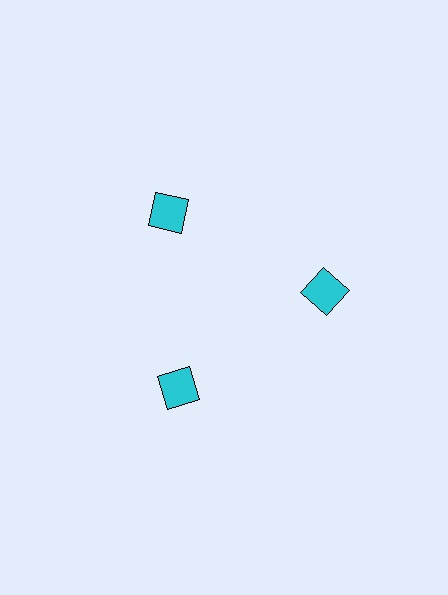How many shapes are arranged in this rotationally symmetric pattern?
There are 3 shapes, arranged in 3 groups of 1.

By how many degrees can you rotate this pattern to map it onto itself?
The pattern maps onto itself every 120 degrees of rotation.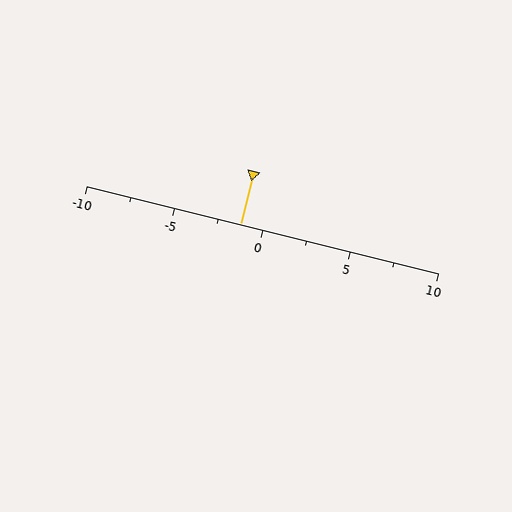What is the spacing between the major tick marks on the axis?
The major ticks are spaced 5 apart.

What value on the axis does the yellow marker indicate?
The marker indicates approximately -1.2.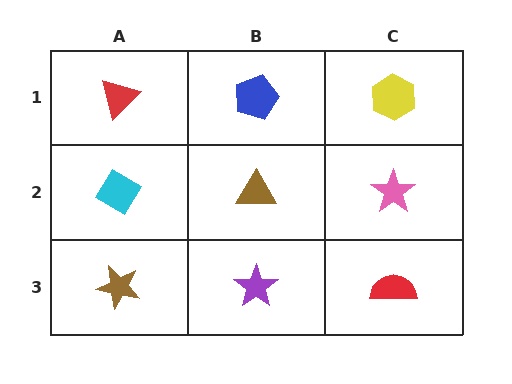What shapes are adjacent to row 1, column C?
A pink star (row 2, column C), a blue pentagon (row 1, column B).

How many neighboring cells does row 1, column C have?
2.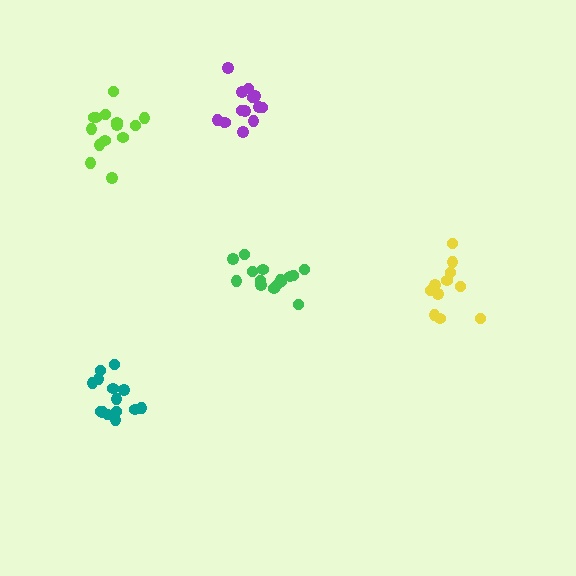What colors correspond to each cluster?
The clusters are colored: purple, lime, yellow, green, teal.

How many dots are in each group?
Group 1: 14 dots, Group 2: 14 dots, Group 3: 11 dots, Group 4: 15 dots, Group 5: 14 dots (68 total).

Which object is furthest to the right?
The yellow cluster is rightmost.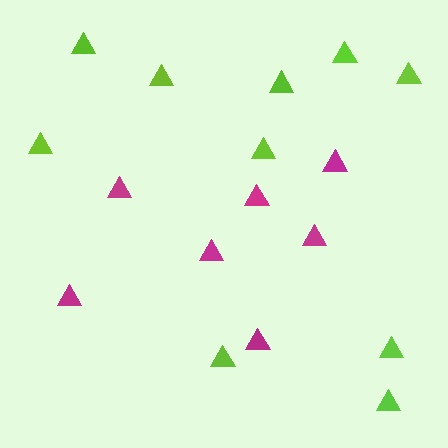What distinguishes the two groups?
There are 2 groups: one group of lime triangles (10) and one group of magenta triangles (7).